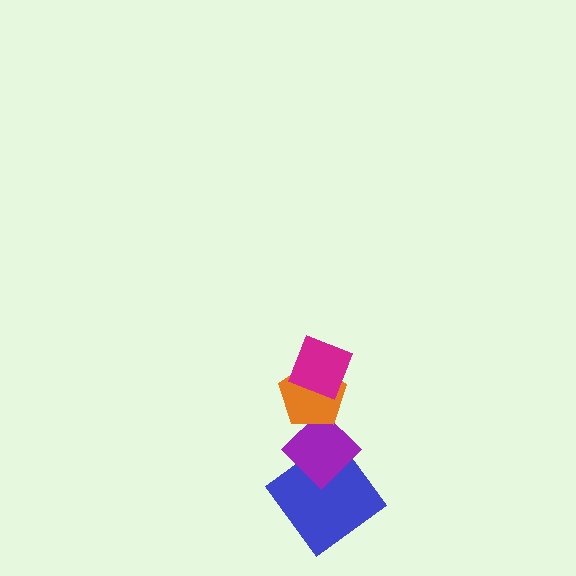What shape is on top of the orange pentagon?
The magenta diamond is on top of the orange pentagon.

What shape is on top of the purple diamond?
The orange pentagon is on top of the purple diamond.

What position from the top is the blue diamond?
The blue diamond is 4th from the top.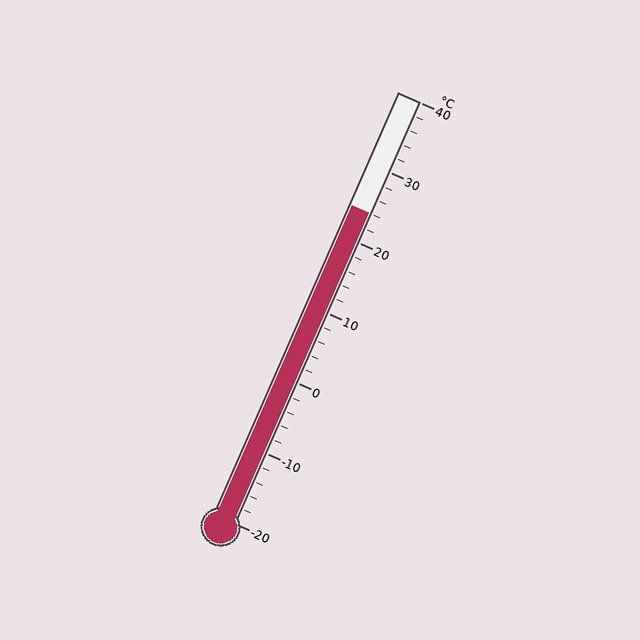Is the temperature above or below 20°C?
The temperature is above 20°C.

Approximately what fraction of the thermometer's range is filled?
The thermometer is filled to approximately 75% of its range.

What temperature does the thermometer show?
The thermometer shows approximately 24°C.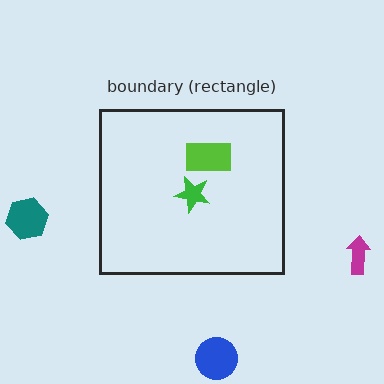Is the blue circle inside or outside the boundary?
Outside.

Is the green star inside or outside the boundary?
Inside.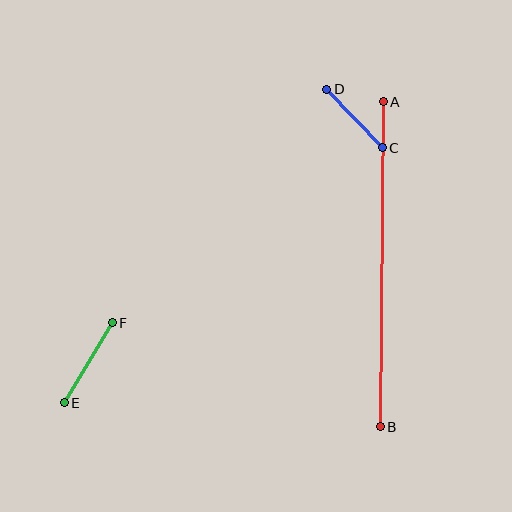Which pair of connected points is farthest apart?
Points A and B are farthest apart.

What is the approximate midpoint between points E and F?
The midpoint is at approximately (88, 363) pixels.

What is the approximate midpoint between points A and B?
The midpoint is at approximately (382, 264) pixels.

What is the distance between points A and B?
The distance is approximately 325 pixels.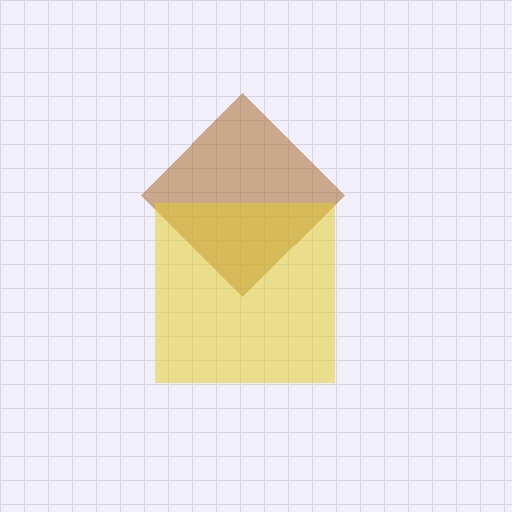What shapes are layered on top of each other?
The layered shapes are: a brown diamond, a yellow square.